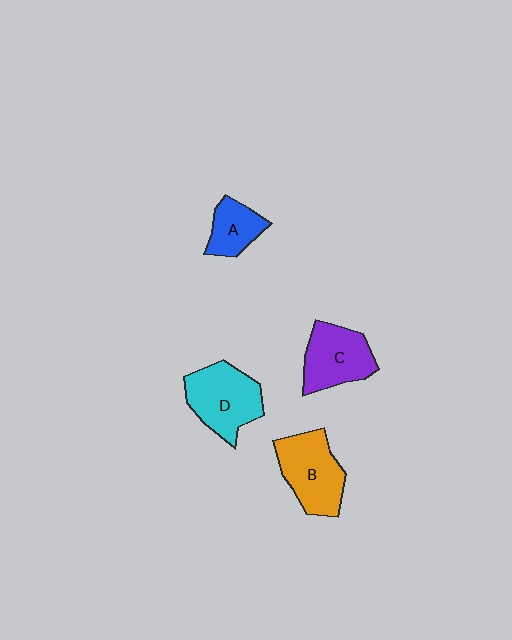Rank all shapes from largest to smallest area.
From largest to smallest: D (cyan), B (orange), C (purple), A (blue).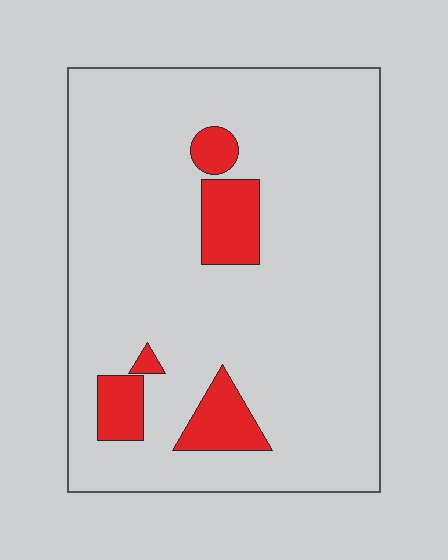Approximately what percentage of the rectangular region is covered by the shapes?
Approximately 10%.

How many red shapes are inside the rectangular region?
5.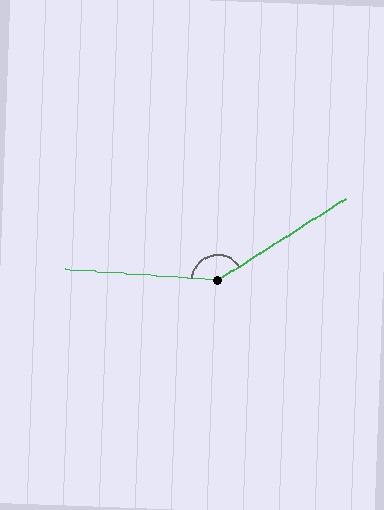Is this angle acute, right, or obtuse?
It is obtuse.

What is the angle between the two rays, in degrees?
Approximately 144 degrees.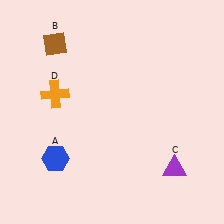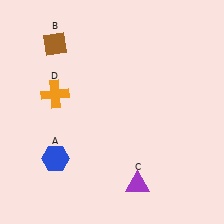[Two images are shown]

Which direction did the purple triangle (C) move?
The purple triangle (C) moved left.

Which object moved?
The purple triangle (C) moved left.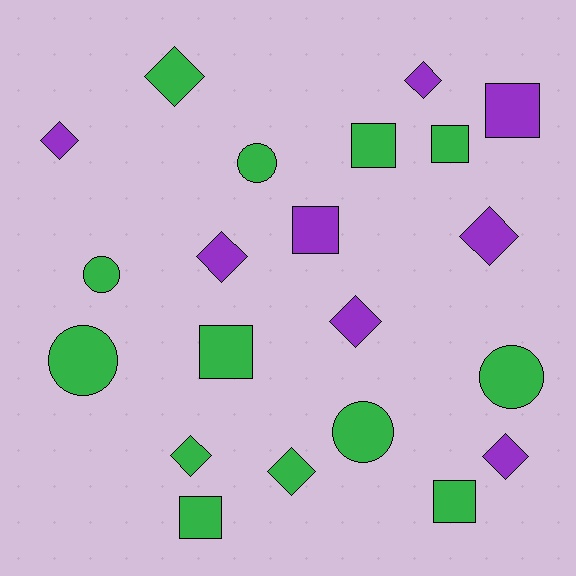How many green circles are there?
There are 5 green circles.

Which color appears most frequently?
Green, with 13 objects.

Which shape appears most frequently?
Diamond, with 9 objects.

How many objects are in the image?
There are 21 objects.